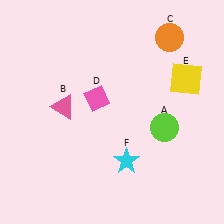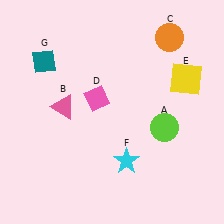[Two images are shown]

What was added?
A teal diamond (G) was added in Image 2.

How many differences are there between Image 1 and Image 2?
There is 1 difference between the two images.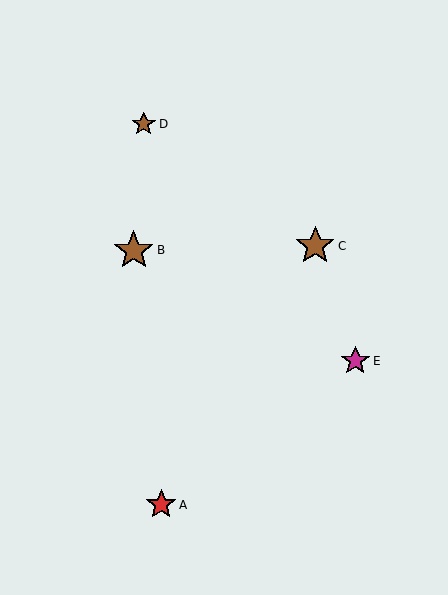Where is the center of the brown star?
The center of the brown star is at (134, 250).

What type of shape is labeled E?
Shape E is a magenta star.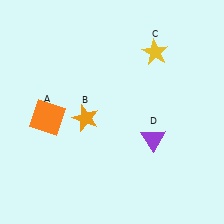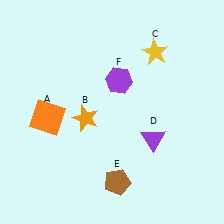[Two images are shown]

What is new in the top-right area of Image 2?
A purple hexagon (F) was added in the top-right area of Image 2.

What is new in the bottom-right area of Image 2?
A brown pentagon (E) was added in the bottom-right area of Image 2.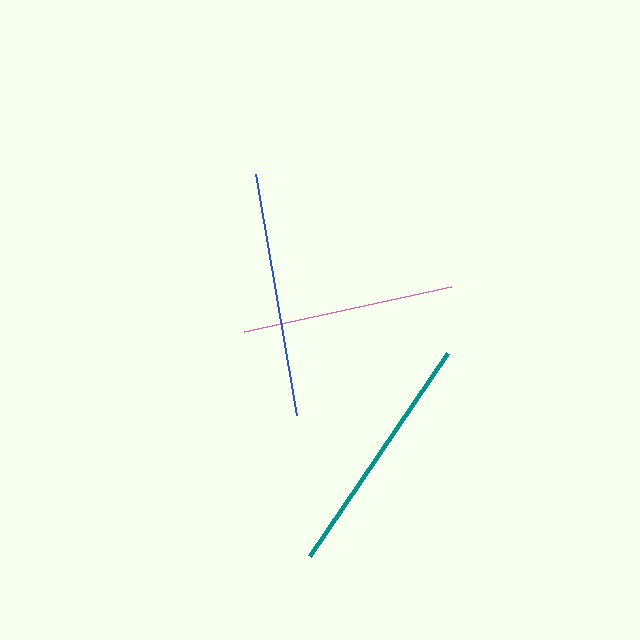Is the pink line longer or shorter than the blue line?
The blue line is longer than the pink line.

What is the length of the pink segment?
The pink segment is approximately 212 pixels long.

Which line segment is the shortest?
The pink line is the shortest at approximately 212 pixels.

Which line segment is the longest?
The teal line is the longest at approximately 245 pixels.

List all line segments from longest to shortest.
From longest to shortest: teal, blue, pink.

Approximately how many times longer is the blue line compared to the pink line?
The blue line is approximately 1.2 times the length of the pink line.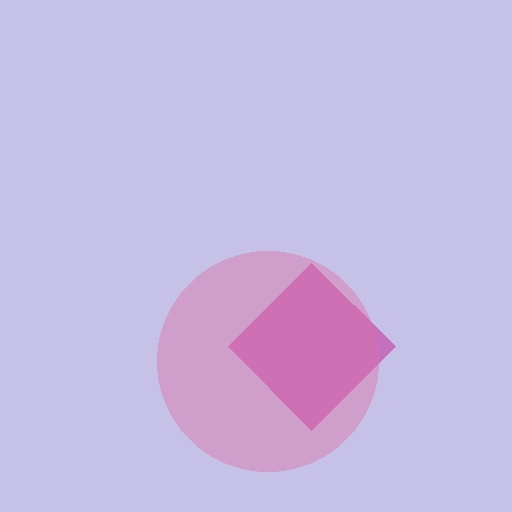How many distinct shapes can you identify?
There are 2 distinct shapes: a magenta diamond, a pink circle.